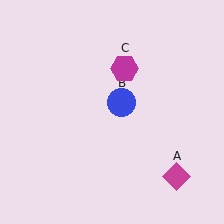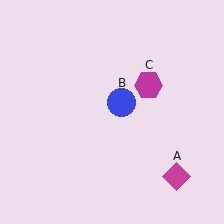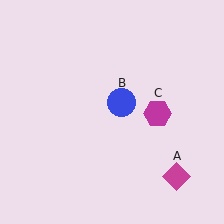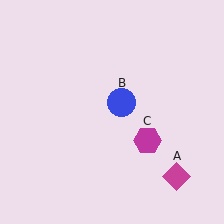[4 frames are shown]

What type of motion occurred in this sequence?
The magenta hexagon (object C) rotated clockwise around the center of the scene.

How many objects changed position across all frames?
1 object changed position: magenta hexagon (object C).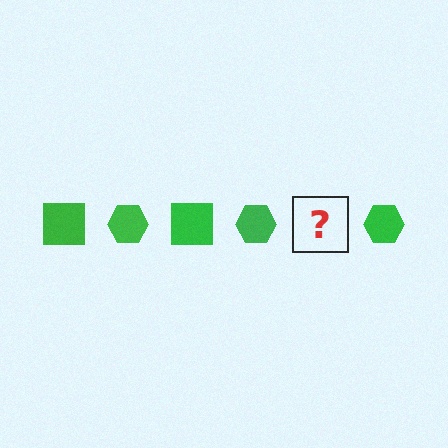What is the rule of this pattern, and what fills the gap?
The rule is that the pattern cycles through square, hexagon shapes in green. The gap should be filled with a green square.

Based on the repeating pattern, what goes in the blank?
The blank should be a green square.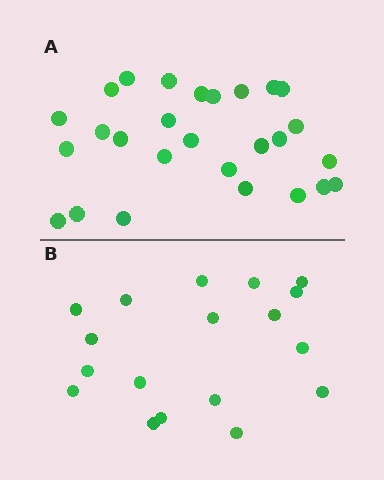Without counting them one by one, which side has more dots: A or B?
Region A (the top region) has more dots.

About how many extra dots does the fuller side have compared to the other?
Region A has roughly 8 or so more dots than region B.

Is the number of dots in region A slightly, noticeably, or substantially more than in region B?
Region A has substantially more. The ratio is roughly 1.5 to 1.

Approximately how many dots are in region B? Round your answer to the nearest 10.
About 20 dots. (The exact count is 18, which rounds to 20.)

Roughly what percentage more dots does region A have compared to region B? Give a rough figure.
About 50% more.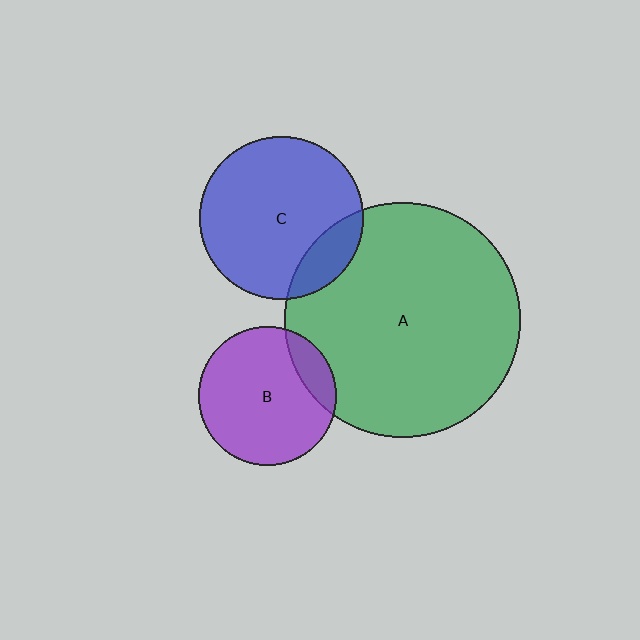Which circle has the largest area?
Circle A (green).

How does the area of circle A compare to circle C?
Approximately 2.1 times.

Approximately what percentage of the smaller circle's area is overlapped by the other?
Approximately 15%.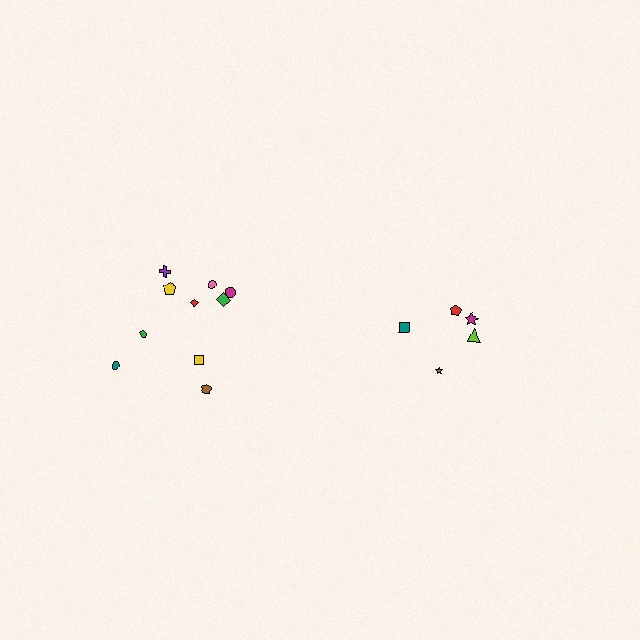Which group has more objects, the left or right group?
The left group.